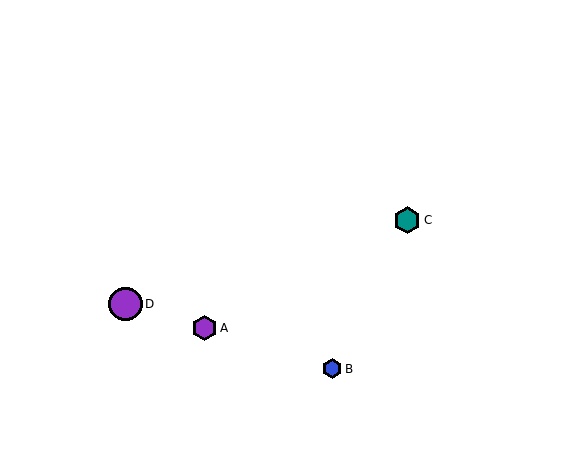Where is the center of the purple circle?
The center of the purple circle is at (126, 304).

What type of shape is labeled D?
Shape D is a purple circle.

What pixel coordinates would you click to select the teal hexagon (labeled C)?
Click at (407, 220) to select the teal hexagon C.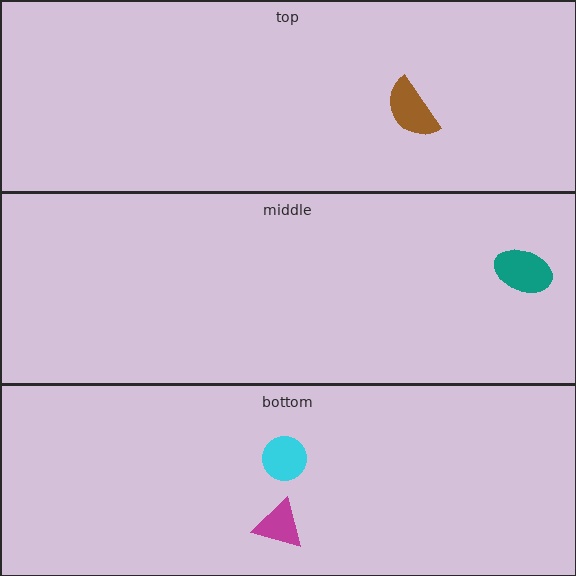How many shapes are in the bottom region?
2.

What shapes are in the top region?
The brown semicircle.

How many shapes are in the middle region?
1.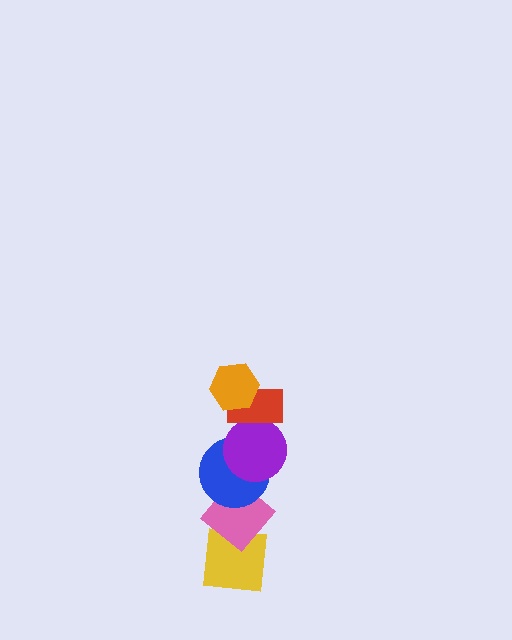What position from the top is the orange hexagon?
The orange hexagon is 1st from the top.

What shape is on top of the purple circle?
The red rectangle is on top of the purple circle.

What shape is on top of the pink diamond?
The blue circle is on top of the pink diamond.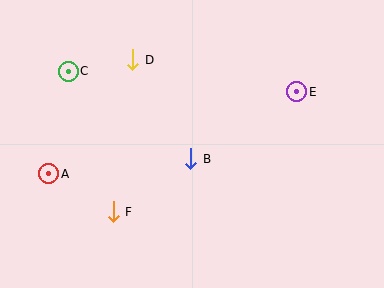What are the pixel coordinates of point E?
Point E is at (297, 92).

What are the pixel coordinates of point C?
Point C is at (68, 71).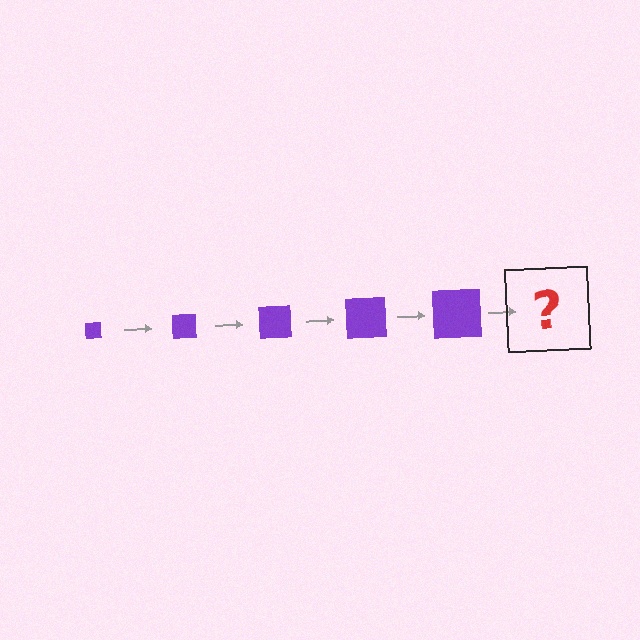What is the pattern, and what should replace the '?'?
The pattern is that the square gets progressively larger each step. The '?' should be a purple square, larger than the previous one.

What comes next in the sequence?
The next element should be a purple square, larger than the previous one.